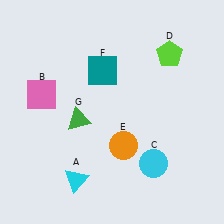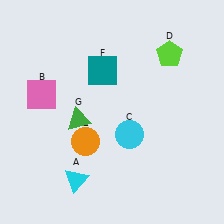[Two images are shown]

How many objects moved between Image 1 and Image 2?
2 objects moved between the two images.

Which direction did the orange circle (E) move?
The orange circle (E) moved left.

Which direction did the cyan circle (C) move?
The cyan circle (C) moved up.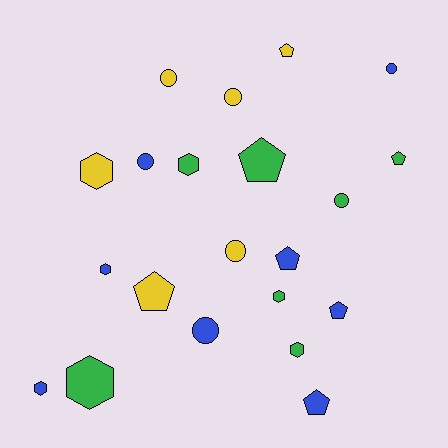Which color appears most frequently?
Blue, with 8 objects.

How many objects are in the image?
There are 21 objects.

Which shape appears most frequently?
Hexagon, with 7 objects.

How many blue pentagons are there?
There are 3 blue pentagons.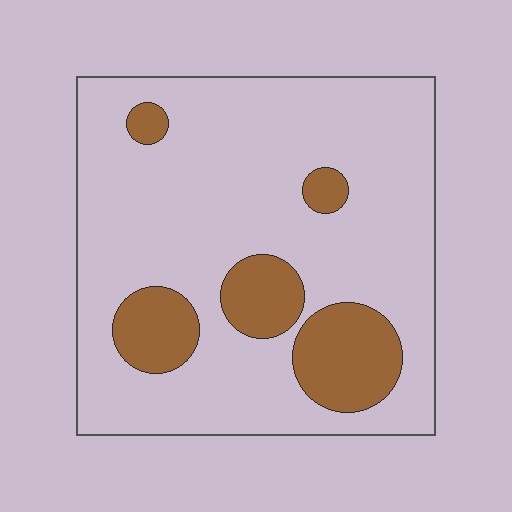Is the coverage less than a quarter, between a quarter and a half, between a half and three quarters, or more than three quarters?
Less than a quarter.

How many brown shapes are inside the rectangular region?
5.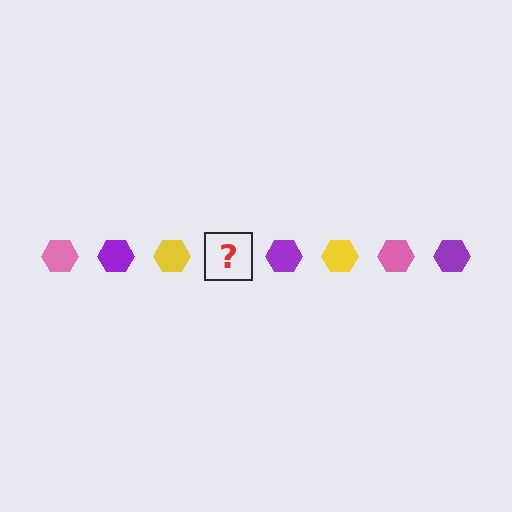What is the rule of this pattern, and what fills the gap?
The rule is that the pattern cycles through pink, purple, yellow hexagons. The gap should be filled with a pink hexagon.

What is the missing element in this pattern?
The missing element is a pink hexagon.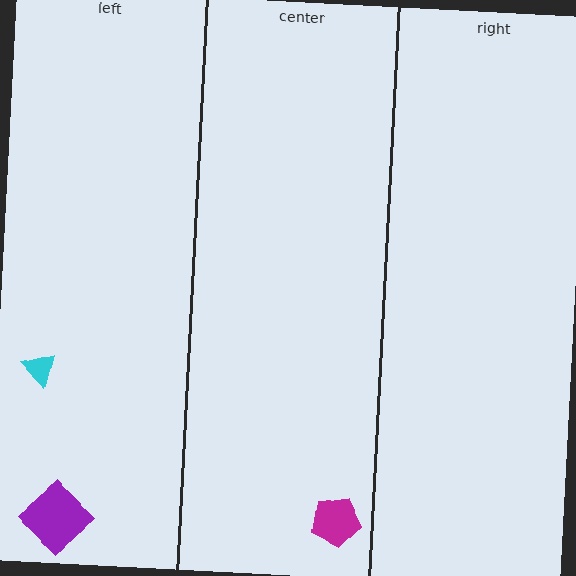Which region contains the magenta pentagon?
The center region.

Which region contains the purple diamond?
The left region.